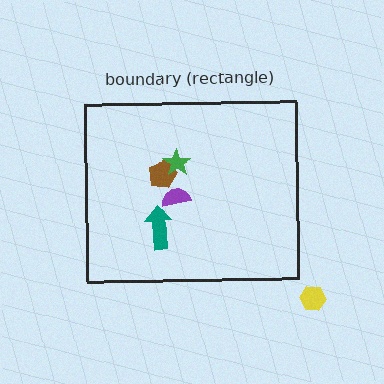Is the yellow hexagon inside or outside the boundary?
Outside.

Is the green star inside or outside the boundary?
Inside.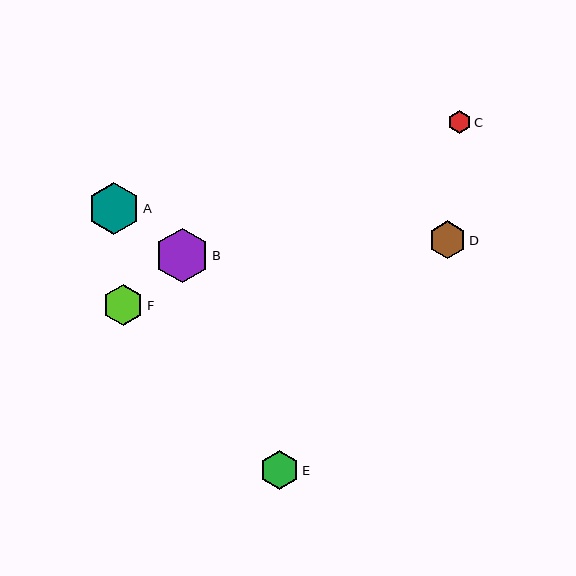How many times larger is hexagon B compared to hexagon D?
Hexagon B is approximately 1.4 times the size of hexagon D.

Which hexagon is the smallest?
Hexagon C is the smallest with a size of approximately 23 pixels.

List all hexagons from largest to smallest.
From largest to smallest: B, A, F, E, D, C.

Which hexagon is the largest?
Hexagon B is the largest with a size of approximately 55 pixels.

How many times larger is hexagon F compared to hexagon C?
Hexagon F is approximately 1.8 times the size of hexagon C.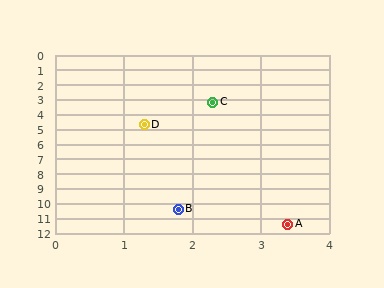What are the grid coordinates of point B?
Point B is at approximately (1.8, 10.4).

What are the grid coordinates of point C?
Point C is at approximately (2.3, 3.2).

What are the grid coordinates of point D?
Point D is at approximately (1.3, 4.7).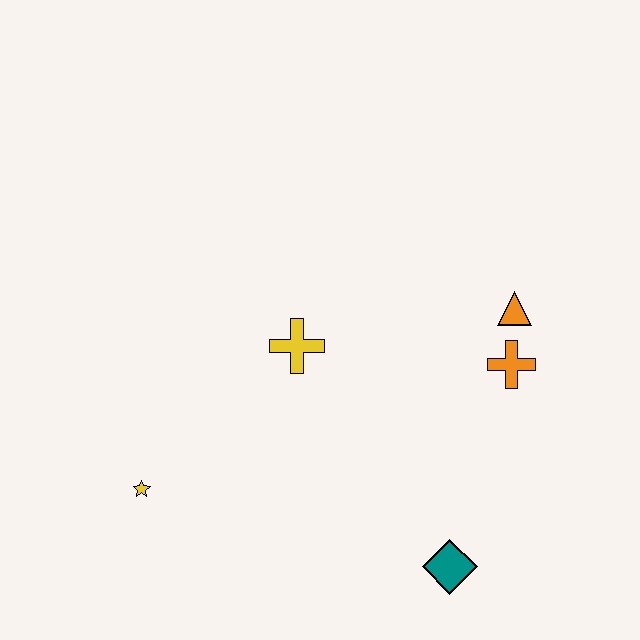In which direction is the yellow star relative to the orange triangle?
The yellow star is to the left of the orange triangle.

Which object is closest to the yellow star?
The yellow cross is closest to the yellow star.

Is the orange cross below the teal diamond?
No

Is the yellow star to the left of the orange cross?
Yes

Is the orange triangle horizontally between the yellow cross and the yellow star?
No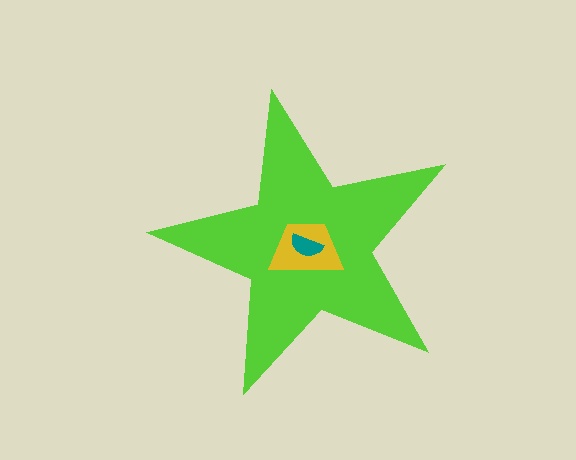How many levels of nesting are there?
3.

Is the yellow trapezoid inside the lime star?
Yes.